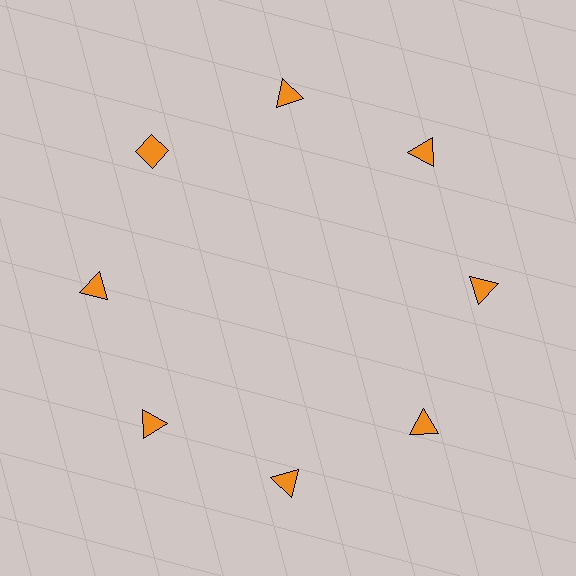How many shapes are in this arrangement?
There are 8 shapes arranged in a ring pattern.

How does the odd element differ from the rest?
It has a different shape: diamond instead of triangle.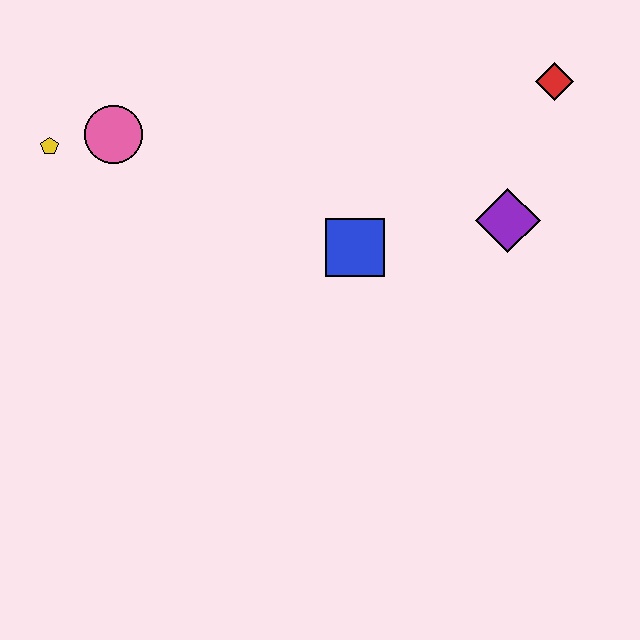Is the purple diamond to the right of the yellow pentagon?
Yes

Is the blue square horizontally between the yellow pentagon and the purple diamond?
Yes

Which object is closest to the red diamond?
The purple diamond is closest to the red diamond.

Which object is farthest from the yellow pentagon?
The red diamond is farthest from the yellow pentagon.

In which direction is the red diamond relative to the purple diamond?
The red diamond is above the purple diamond.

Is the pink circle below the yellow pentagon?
No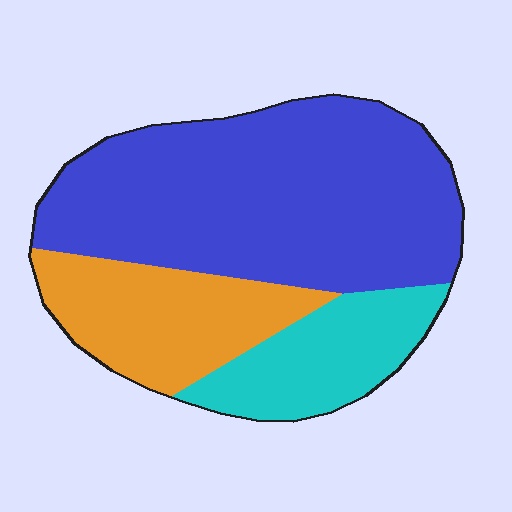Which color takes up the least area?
Cyan, at roughly 20%.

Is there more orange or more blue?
Blue.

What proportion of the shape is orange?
Orange covers roughly 25% of the shape.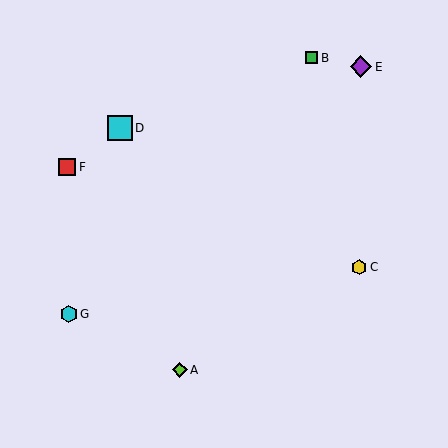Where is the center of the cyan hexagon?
The center of the cyan hexagon is at (69, 314).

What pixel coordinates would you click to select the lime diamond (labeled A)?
Click at (180, 370) to select the lime diamond A.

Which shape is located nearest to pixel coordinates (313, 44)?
The green square (labeled B) at (312, 58) is nearest to that location.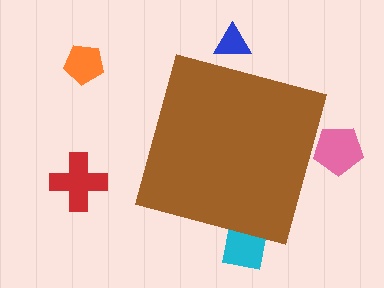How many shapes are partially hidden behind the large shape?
3 shapes are partially hidden.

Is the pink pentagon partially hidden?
Yes, the pink pentagon is partially hidden behind the brown diamond.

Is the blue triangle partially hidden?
Yes, the blue triangle is partially hidden behind the brown diamond.